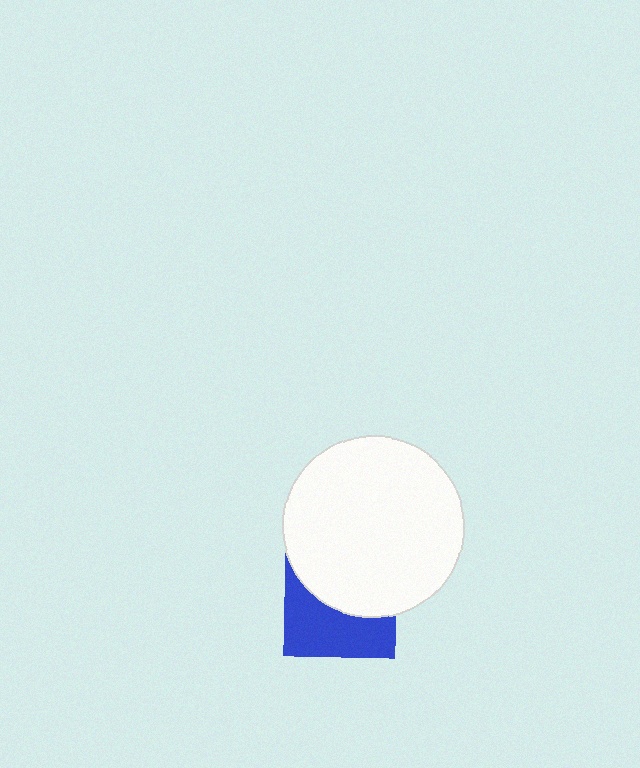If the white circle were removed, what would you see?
You would see the complete blue square.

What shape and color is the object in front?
The object in front is a white circle.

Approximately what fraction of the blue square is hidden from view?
Roughly 52% of the blue square is hidden behind the white circle.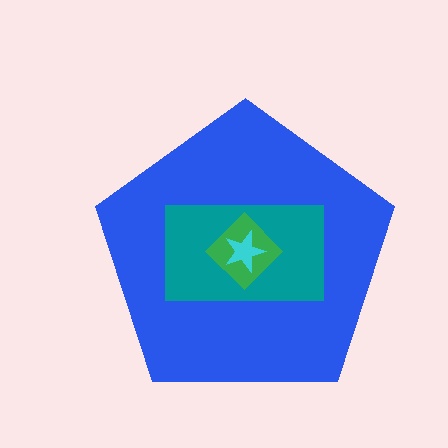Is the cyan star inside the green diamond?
Yes.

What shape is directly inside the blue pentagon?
The teal rectangle.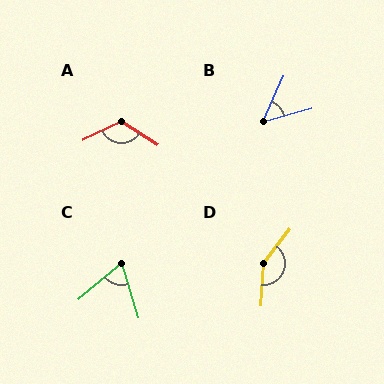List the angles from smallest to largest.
B (51°), C (67°), A (121°), D (147°).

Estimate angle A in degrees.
Approximately 121 degrees.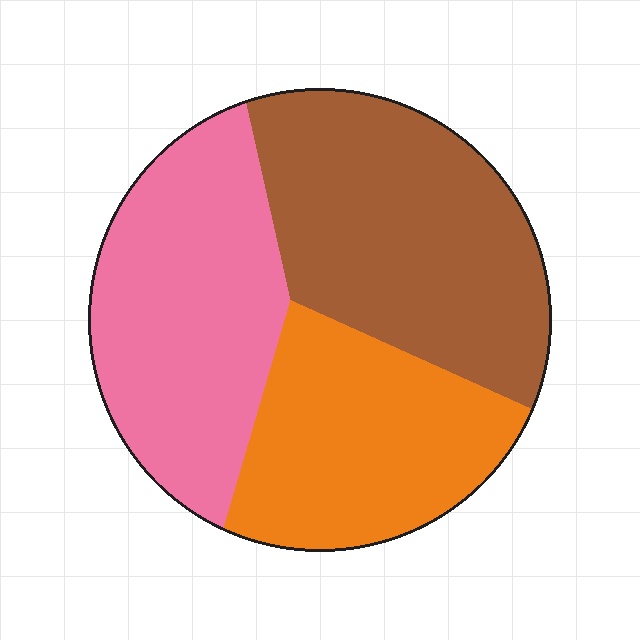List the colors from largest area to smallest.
From largest to smallest: brown, pink, orange.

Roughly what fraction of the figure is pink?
Pink takes up about one third (1/3) of the figure.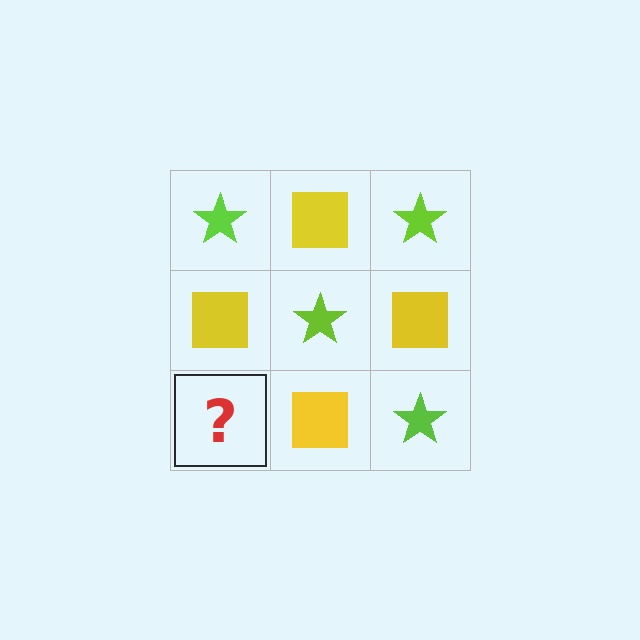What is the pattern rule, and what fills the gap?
The rule is that it alternates lime star and yellow square in a checkerboard pattern. The gap should be filled with a lime star.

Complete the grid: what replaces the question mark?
The question mark should be replaced with a lime star.